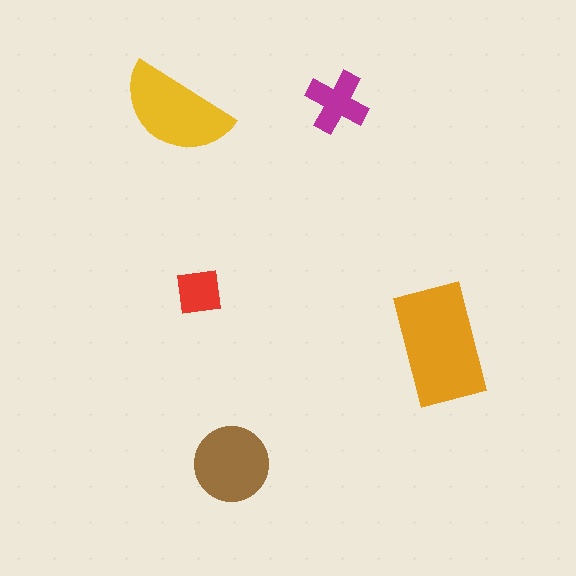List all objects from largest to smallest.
The orange rectangle, the yellow semicircle, the brown circle, the magenta cross, the red square.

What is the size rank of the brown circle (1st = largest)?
3rd.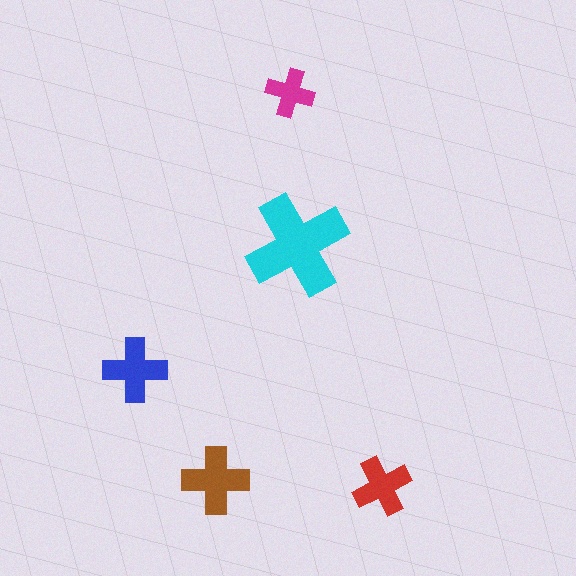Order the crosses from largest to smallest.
the cyan one, the brown one, the blue one, the red one, the magenta one.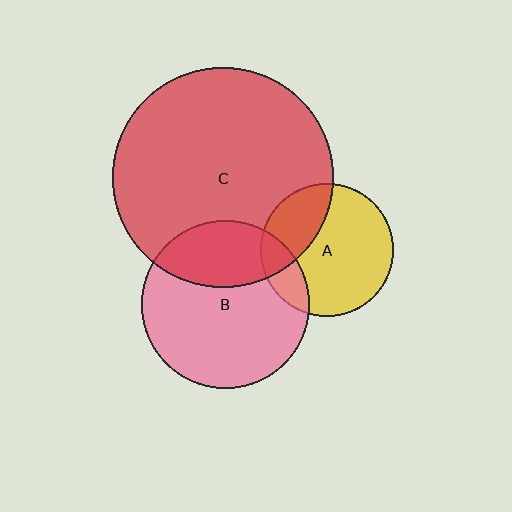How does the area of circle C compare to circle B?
Approximately 1.7 times.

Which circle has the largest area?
Circle C (red).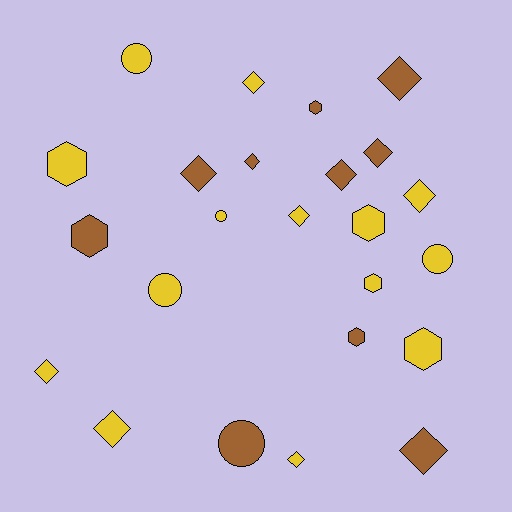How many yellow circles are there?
There are 4 yellow circles.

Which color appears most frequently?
Yellow, with 14 objects.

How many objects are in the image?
There are 24 objects.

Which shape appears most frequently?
Diamond, with 12 objects.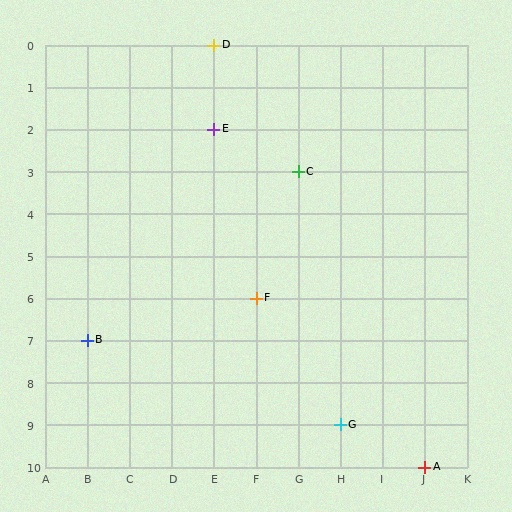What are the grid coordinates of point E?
Point E is at grid coordinates (E, 2).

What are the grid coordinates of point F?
Point F is at grid coordinates (F, 6).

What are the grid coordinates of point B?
Point B is at grid coordinates (B, 7).